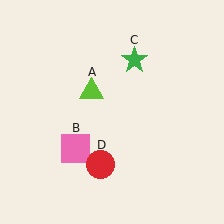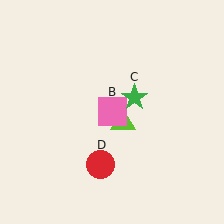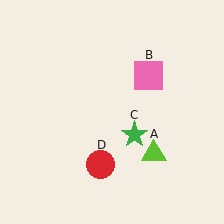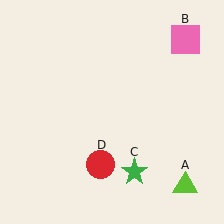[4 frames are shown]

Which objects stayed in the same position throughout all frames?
Red circle (object D) remained stationary.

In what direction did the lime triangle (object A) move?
The lime triangle (object A) moved down and to the right.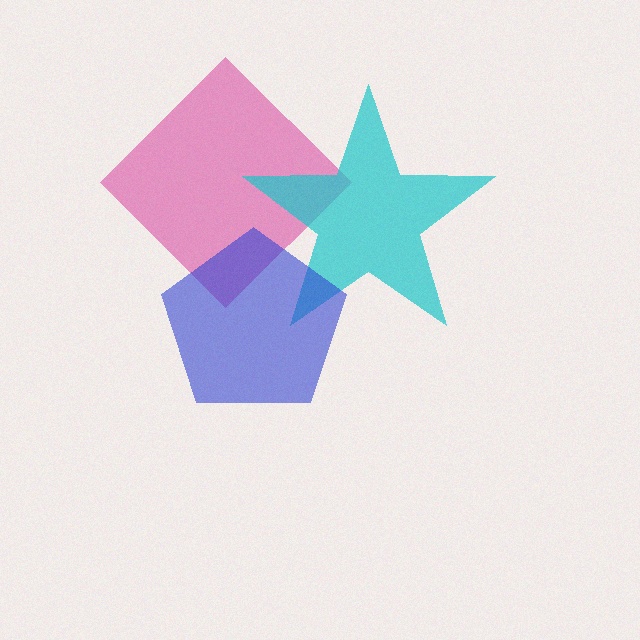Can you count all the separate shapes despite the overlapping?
Yes, there are 3 separate shapes.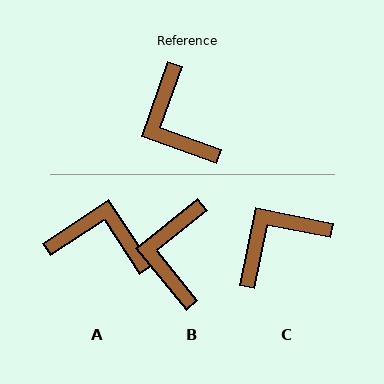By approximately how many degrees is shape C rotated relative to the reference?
Approximately 81 degrees clockwise.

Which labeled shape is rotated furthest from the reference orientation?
A, about 127 degrees away.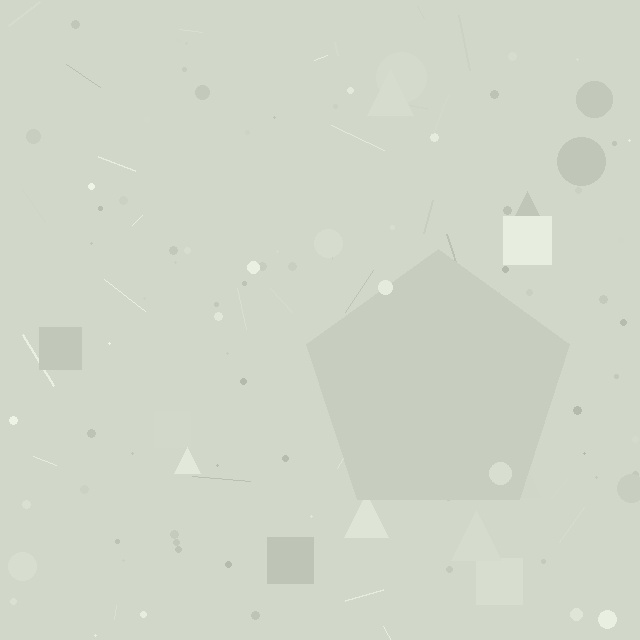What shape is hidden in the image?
A pentagon is hidden in the image.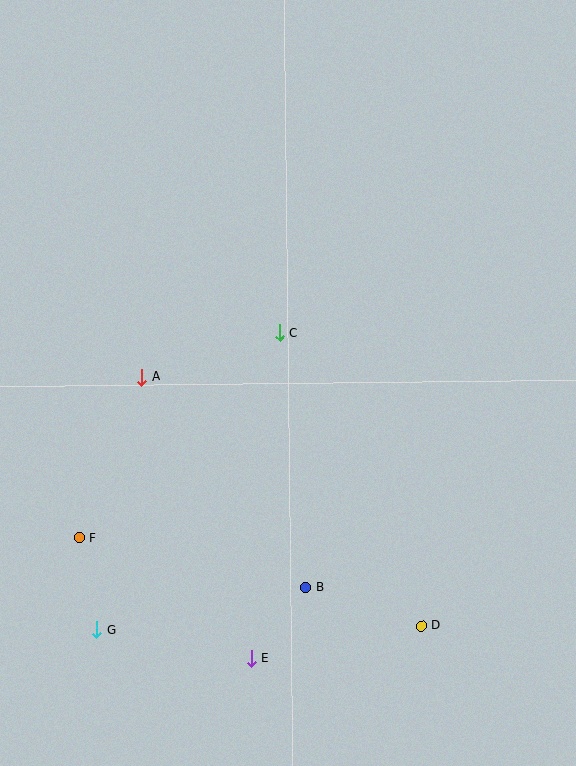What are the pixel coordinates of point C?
Point C is at (280, 333).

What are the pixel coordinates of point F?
Point F is at (79, 538).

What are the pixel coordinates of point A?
Point A is at (142, 377).